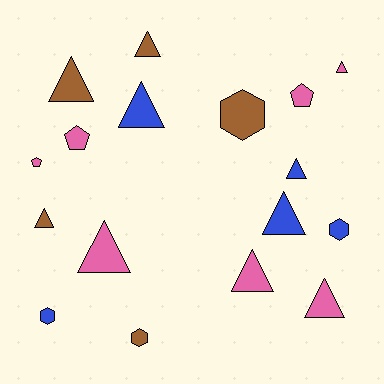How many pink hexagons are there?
There are no pink hexagons.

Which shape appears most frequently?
Triangle, with 10 objects.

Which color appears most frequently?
Pink, with 7 objects.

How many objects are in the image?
There are 17 objects.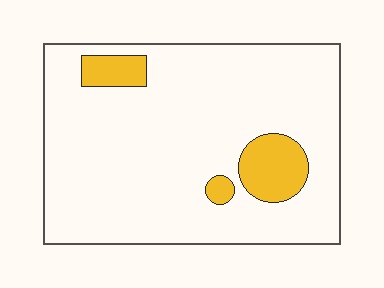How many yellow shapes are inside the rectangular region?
3.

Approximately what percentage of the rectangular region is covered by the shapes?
Approximately 10%.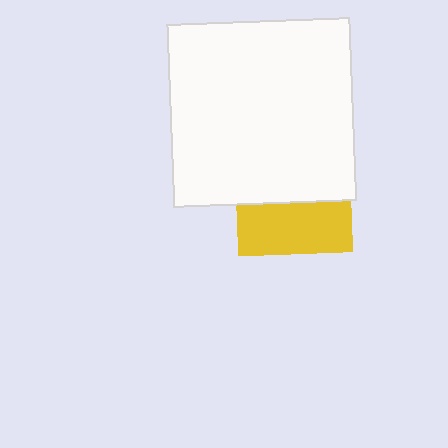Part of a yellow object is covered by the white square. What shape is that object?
It is a square.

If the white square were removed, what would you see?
You would see the complete yellow square.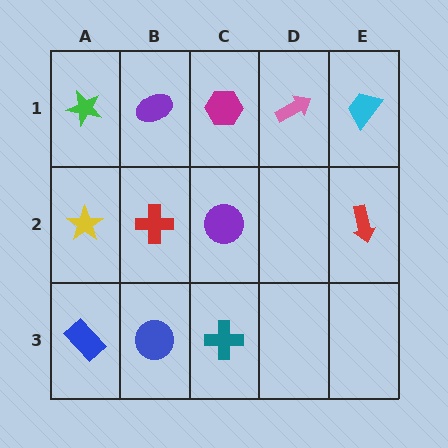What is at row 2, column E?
A red arrow.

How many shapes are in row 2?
4 shapes.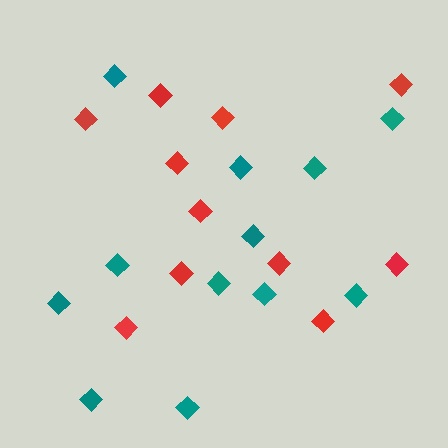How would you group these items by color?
There are 2 groups: one group of red diamonds (11) and one group of teal diamonds (12).